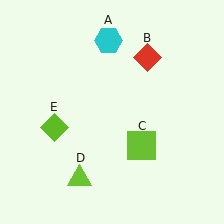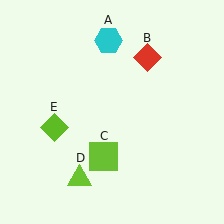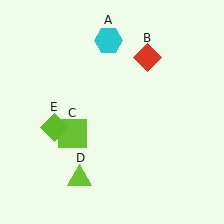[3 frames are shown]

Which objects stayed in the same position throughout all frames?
Cyan hexagon (object A) and red diamond (object B) and lime triangle (object D) and lime diamond (object E) remained stationary.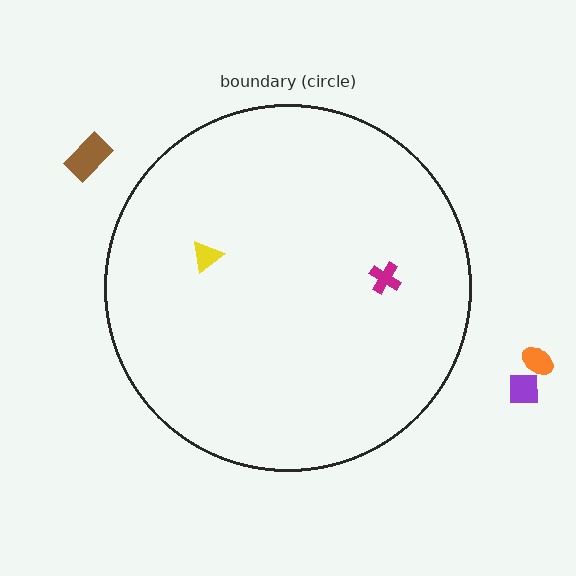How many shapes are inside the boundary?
2 inside, 3 outside.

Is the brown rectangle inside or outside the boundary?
Outside.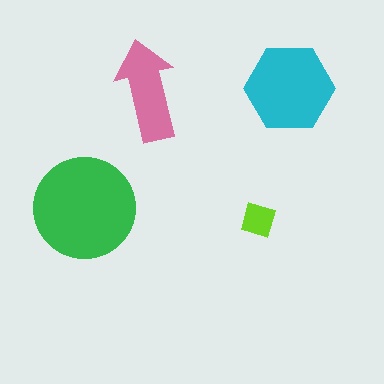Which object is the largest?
The green circle.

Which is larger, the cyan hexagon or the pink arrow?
The cyan hexagon.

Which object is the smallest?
The lime diamond.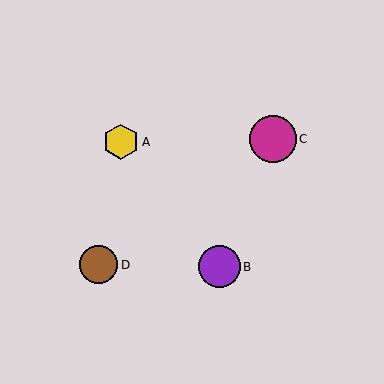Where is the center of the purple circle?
The center of the purple circle is at (219, 267).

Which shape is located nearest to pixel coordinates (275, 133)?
The magenta circle (labeled C) at (273, 139) is nearest to that location.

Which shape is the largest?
The magenta circle (labeled C) is the largest.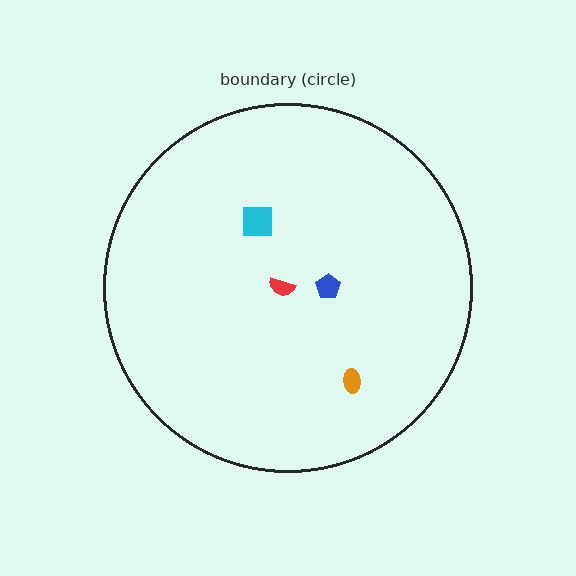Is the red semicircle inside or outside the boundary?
Inside.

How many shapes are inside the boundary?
4 inside, 0 outside.